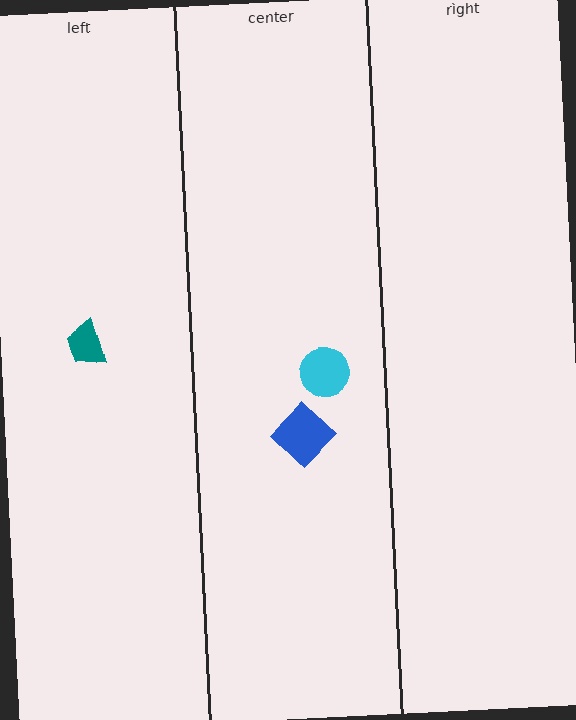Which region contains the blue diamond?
The center region.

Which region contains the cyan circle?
The center region.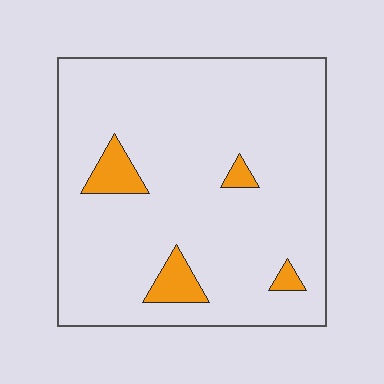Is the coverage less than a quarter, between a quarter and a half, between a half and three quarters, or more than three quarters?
Less than a quarter.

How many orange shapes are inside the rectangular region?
4.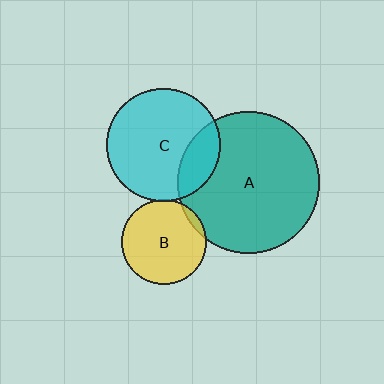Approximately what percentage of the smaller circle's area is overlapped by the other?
Approximately 5%.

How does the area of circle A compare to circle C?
Approximately 1.6 times.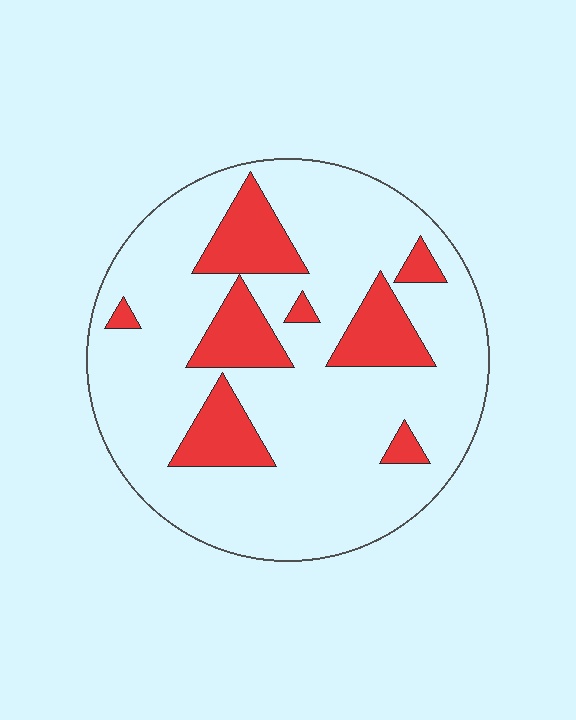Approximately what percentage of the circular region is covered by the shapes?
Approximately 20%.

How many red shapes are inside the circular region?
8.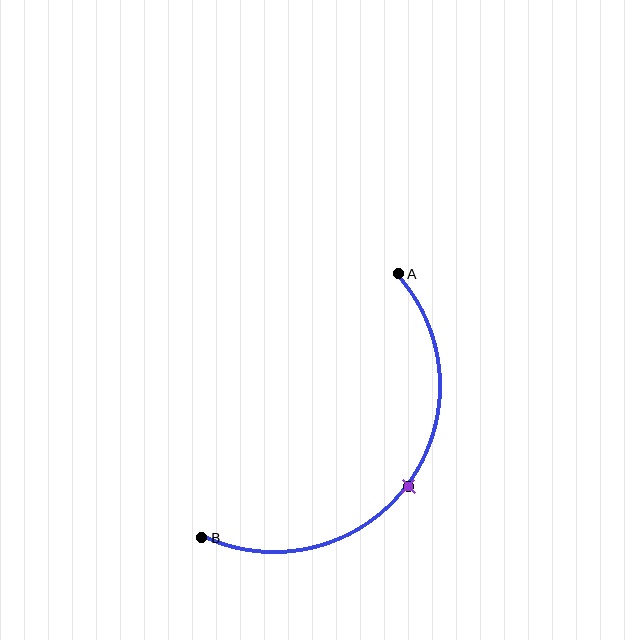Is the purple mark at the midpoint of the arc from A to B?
Yes. The purple mark lies on the arc at equal arc-length from both A and B — it is the arc midpoint.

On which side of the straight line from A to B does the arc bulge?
The arc bulges below and to the right of the straight line connecting A and B.